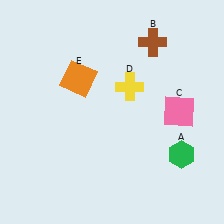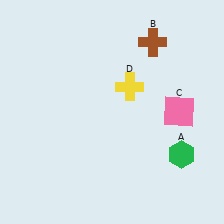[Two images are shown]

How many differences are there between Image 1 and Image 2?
There is 1 difference between the two images.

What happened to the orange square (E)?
The orange square (E) was removed in Image 2. It was in the top-left area of Image 1.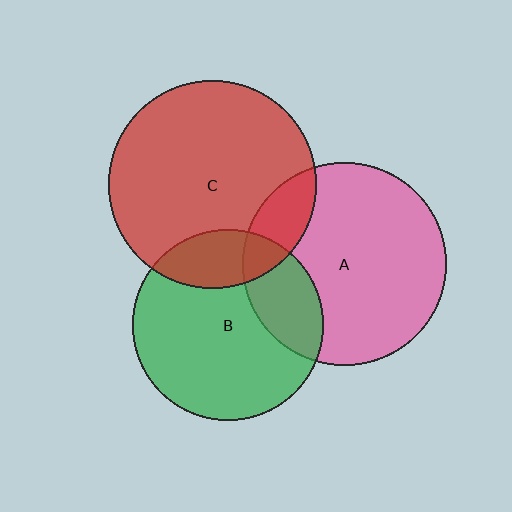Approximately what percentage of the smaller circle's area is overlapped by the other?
Approximately 25%.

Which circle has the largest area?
Circle C (red).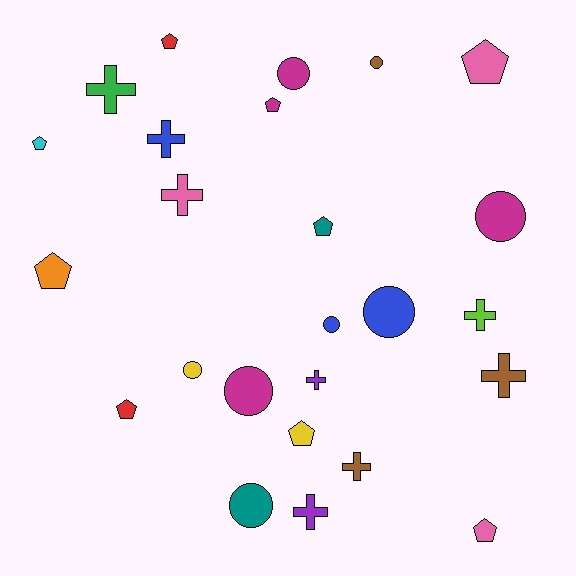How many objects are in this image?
There are 25 objects.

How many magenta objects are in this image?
There are 4 magenta objects.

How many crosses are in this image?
There are 8 crosses.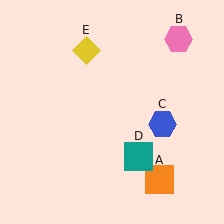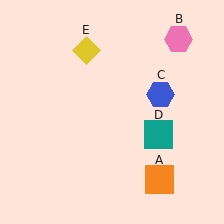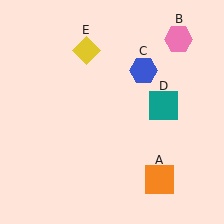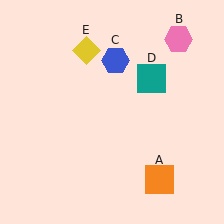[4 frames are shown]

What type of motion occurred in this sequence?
The blue hexagon (object C), teal square (object D) rotated counterclockwise around the center of the scene.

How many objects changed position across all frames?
2 objects changed position: blue hexagon (object C), teal square (object D).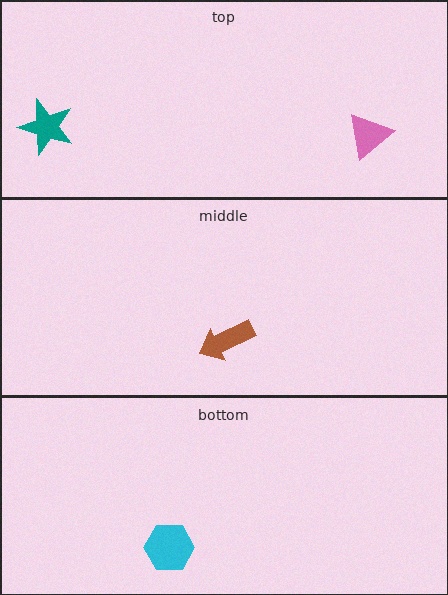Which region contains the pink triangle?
The top region.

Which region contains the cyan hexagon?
The bottom region.